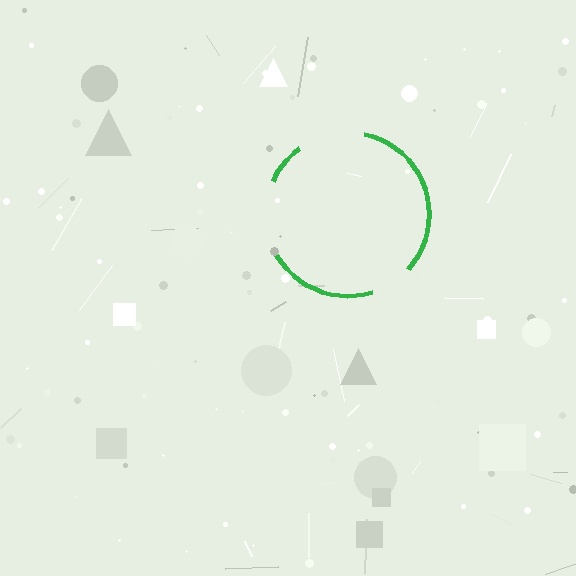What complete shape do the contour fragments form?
The contour fragments form a circle.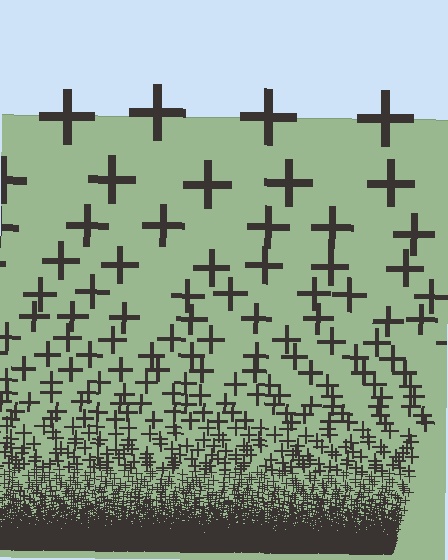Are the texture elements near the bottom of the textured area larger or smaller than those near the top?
Smaller. The gradient is inverted — elements near the bottom are smaller and denser.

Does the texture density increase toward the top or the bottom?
Density increases toward the bottom.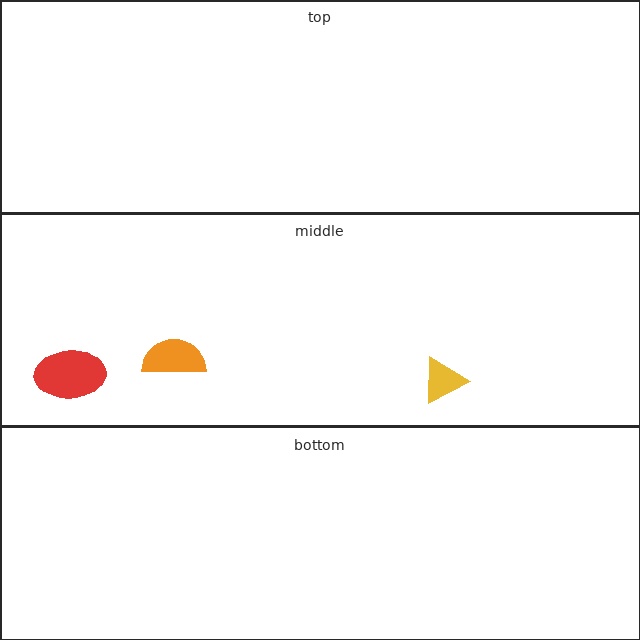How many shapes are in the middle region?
3.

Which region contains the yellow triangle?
The middle region.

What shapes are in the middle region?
The red ellipse, the yellow triangle, the orange semicircle.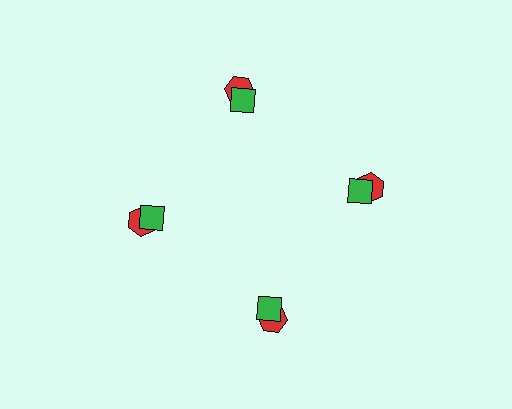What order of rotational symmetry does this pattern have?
This pattern has 4-fold rotational symmetry.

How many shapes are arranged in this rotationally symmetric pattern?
There are 8 shapes, arranged in 4 groups of 2.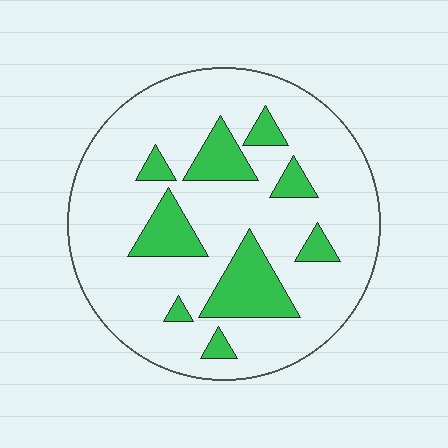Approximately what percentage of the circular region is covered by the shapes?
Approximately 20%.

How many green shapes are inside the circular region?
9.